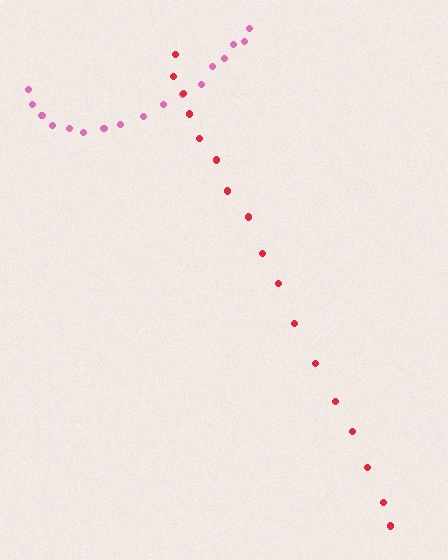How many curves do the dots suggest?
There are 2 distinct paths.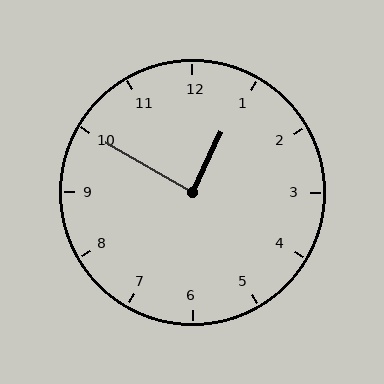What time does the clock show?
12:50.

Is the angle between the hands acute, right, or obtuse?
It is right.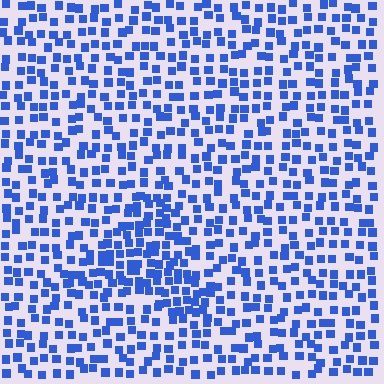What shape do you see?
I see a triangle.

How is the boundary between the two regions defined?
The boundary is defined by a change in element density (approximately 1.7x ratio). All elements are the same color, size, and shape.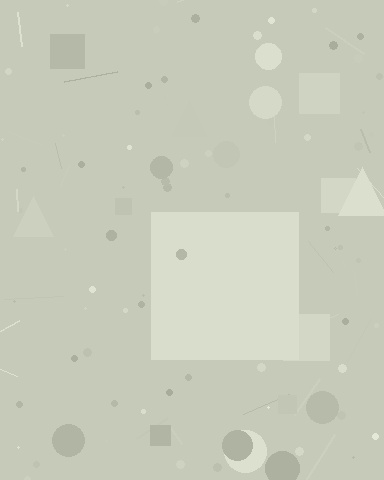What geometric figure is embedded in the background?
A square is embedded in the background.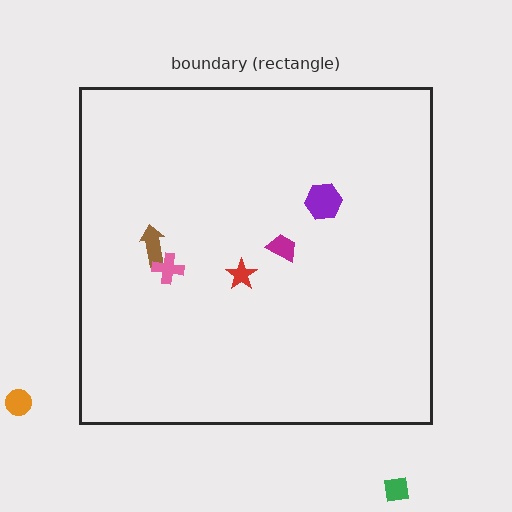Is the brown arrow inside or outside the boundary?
Inside.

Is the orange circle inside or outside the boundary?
Outside.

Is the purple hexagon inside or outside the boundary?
Inside.